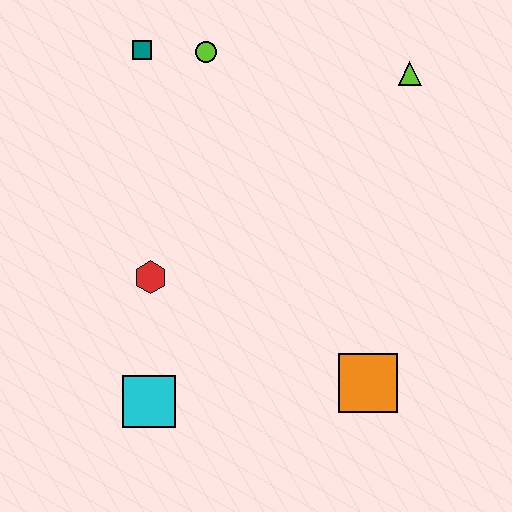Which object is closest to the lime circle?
The teal square is closest to the lime circle.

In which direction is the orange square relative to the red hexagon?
The orange square is to the right of the red hexagon.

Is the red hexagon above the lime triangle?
No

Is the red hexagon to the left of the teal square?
No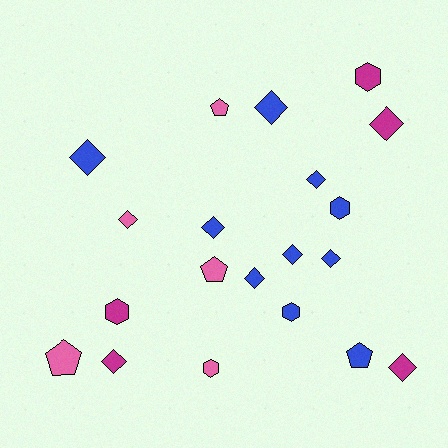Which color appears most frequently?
Blue, with 10 objects.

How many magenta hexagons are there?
There are 2 magenta hexagons.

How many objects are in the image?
There are 20 objects.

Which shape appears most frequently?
Diamond, with 11 objects.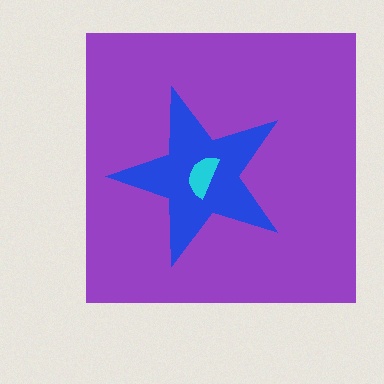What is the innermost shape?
The cyan semicircle.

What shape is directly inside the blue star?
The cyan semicircle.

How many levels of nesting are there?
3.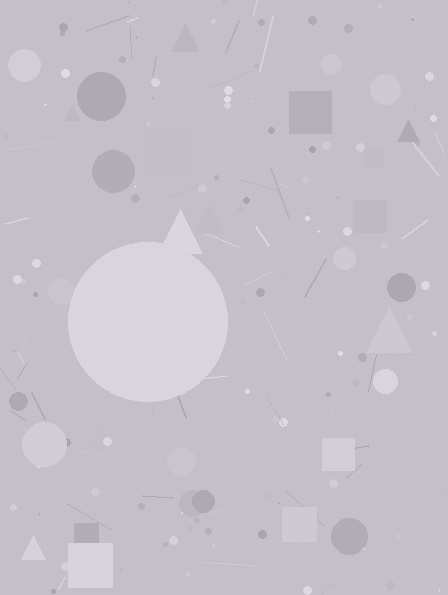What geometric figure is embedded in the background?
A circle is embedded in the background.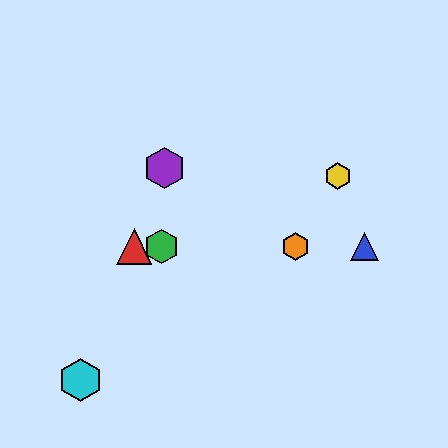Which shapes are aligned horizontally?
The red triangle, the blue triangle, the green hexagon, the orange hexagon are aligned horizontally.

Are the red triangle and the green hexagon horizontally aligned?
Yes, both are at y≈246.